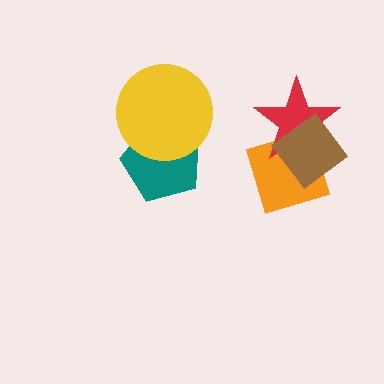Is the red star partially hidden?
Yes, it is partially covered by another shape.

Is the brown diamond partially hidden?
No, no other shape covers it.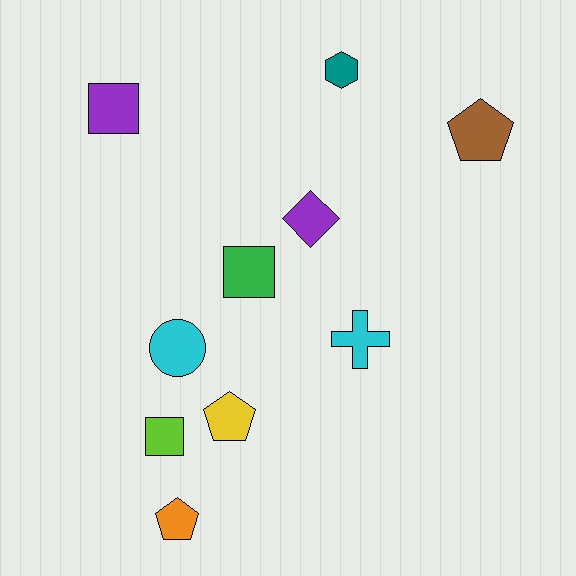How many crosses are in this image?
There is 1 cross.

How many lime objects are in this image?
There is 1 lime object.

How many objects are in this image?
There are 10 objects.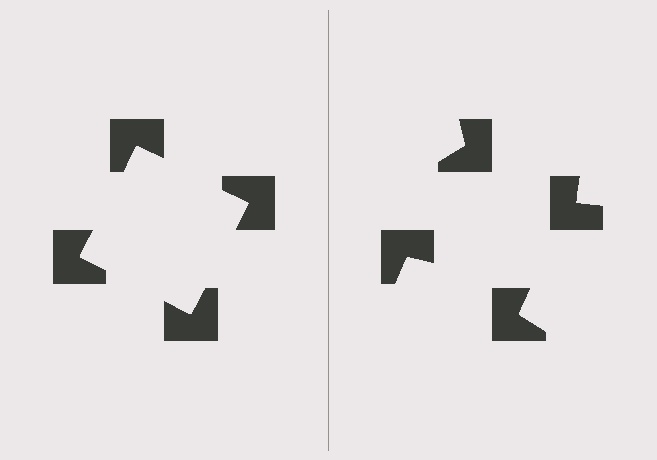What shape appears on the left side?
An illusory square.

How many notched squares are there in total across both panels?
8 — 4 on each side.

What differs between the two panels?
The notched squares are positioned identically on both sides; only the wedge orientations differ. On the left they align to a square; on the right they are misaligned.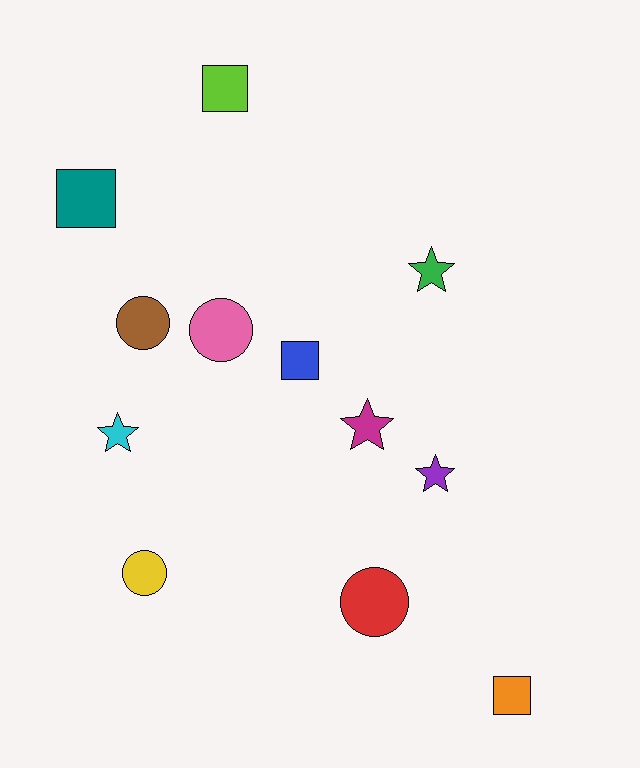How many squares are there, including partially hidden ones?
There are 4 squares.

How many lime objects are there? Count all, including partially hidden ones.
There is 1 lime object.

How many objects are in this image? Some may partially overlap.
There are 12 objects.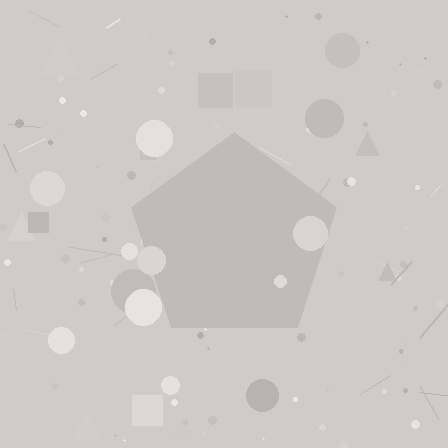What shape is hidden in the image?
A pentagon is hidden in the image.